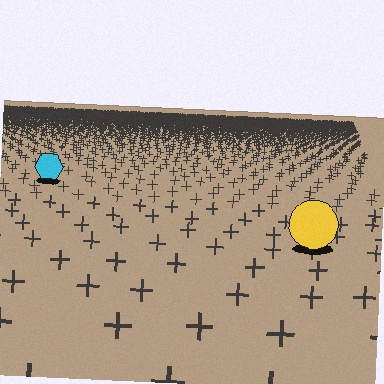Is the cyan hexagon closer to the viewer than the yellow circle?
No. The yellow circle is closer — you can tell from the texture gradient: the ground texture is coarser near it.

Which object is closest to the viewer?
The yellow circle is closest. The texture marks near it are larger and more spread out.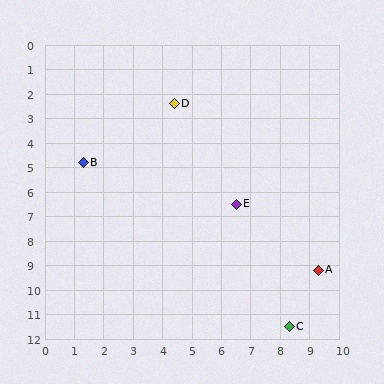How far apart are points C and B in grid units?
Points C and B are about 9.7 grid units apart.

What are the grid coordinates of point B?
Point B is at approximately (1.3, 4.8).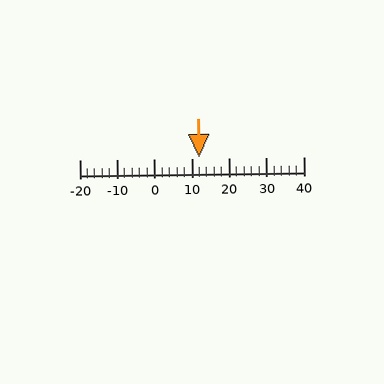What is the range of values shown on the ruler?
The ruler shows values from -20 to 40.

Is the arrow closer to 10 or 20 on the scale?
The arrow is closer to 10.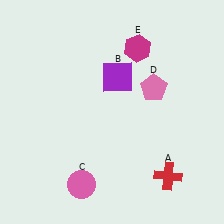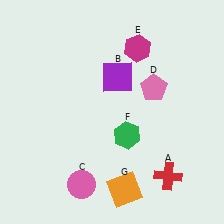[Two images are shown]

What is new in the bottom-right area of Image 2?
An orange square (G) was added in the bottom-right area of Image 2.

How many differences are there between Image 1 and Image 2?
There are 2 differences between the two images.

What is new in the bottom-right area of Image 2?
A green hexagon (F) was added in the bottom-right area of Image 2.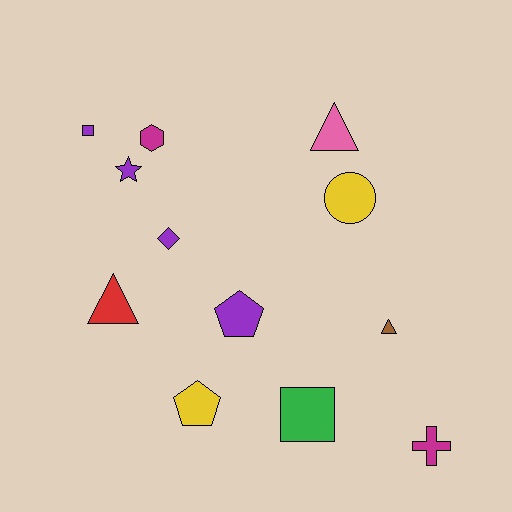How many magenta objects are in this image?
There are 2 magenta objects.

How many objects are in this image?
There are 12 objects.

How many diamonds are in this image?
There is 1 diamond.